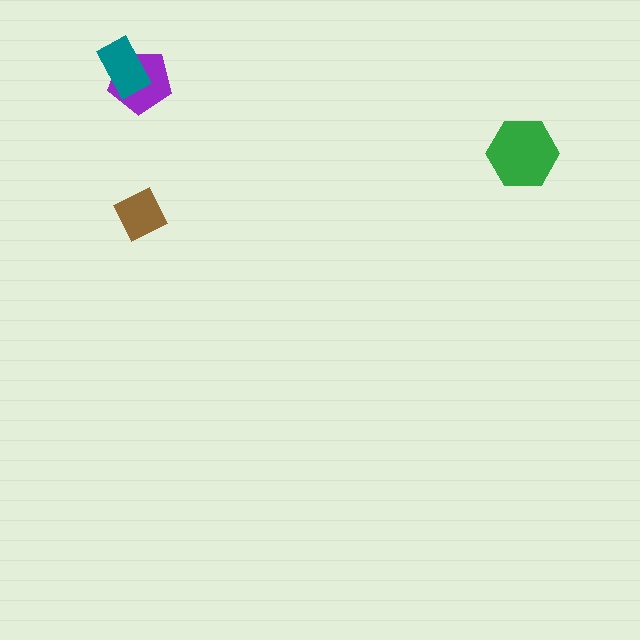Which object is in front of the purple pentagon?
The teal rectangle is in front of the purple pentagon.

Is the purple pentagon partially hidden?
Yes, it is partially covered by another shape.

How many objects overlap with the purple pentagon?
1 object overlaps with the purple pentagon.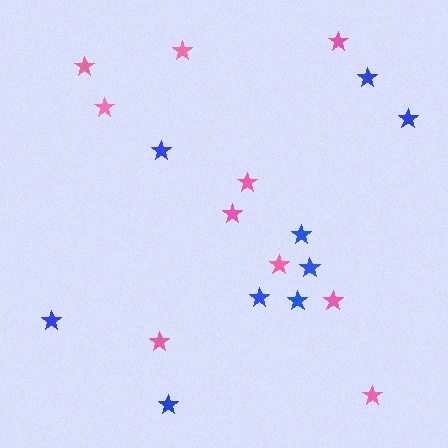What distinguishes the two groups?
There are 2 groups: one group of pink stars (10) and one group of blue stars (9).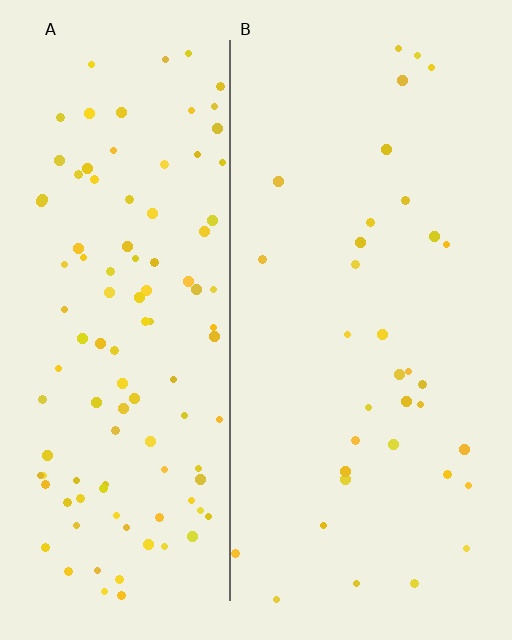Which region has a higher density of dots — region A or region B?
A (the left).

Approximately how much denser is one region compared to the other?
Approximately 3.2× — region A over region B.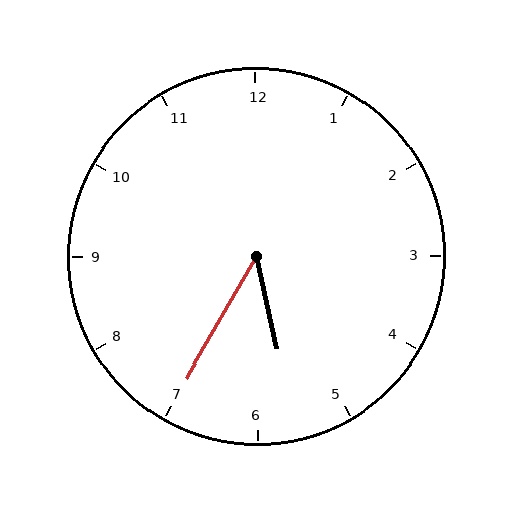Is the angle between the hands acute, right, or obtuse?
It is acute.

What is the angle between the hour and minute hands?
Approximately 42 degrees.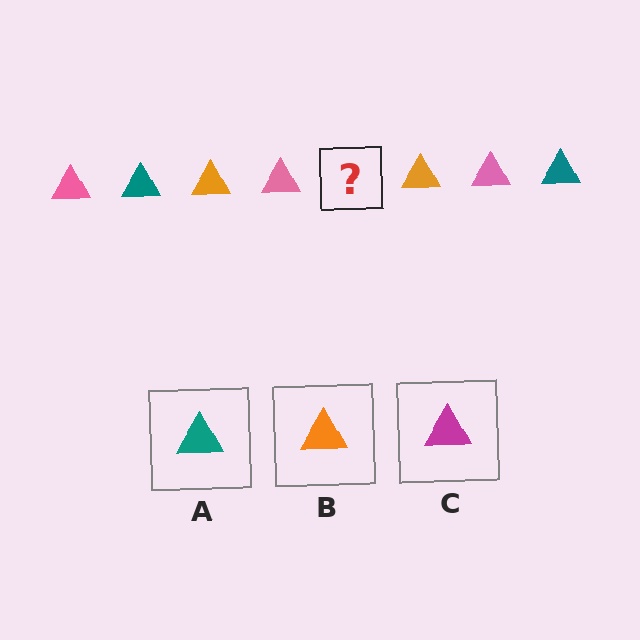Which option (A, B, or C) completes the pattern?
A.